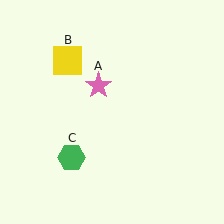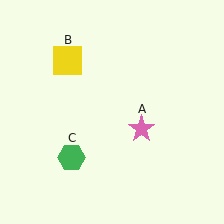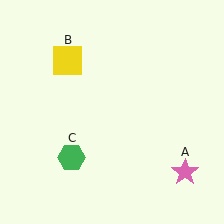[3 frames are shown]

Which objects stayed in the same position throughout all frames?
Yellow square (object B) and green hexagon (object C) remained stationary.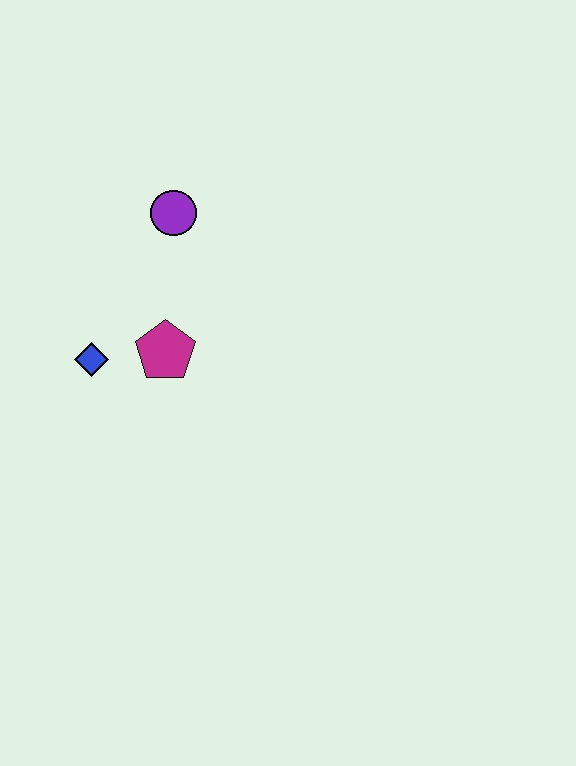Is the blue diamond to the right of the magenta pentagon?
No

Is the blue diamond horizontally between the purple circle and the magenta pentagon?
No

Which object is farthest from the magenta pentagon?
The purple circle is farthest from the magenta pentagon.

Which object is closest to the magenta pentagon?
The blue diamond is closest to the magenta pentagon.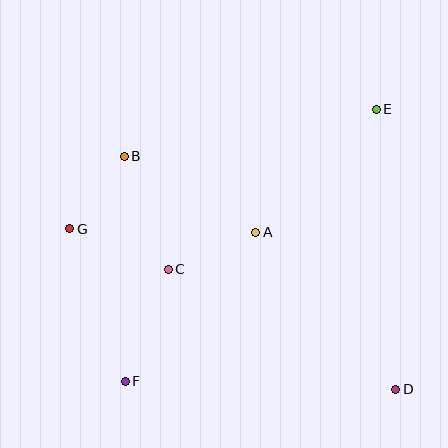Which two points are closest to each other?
Points B and G are closest to each other.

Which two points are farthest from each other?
Points E and F are farthest from each other.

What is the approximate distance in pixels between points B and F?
The distance between B and F is approximately 225 pixels.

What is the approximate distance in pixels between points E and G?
The distance between E and G is approximately 329 pixels.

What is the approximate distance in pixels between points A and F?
The distance between A and F is approximately 198 pixels.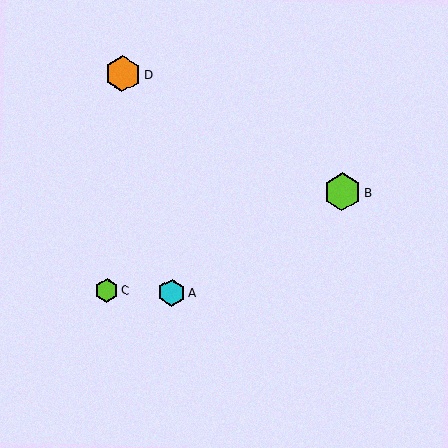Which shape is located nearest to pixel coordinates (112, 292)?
The lime hexagon (labeled C) at (107, 290) is nearest to that location.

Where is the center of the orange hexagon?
The center of the orange hexagon is at (123, 74).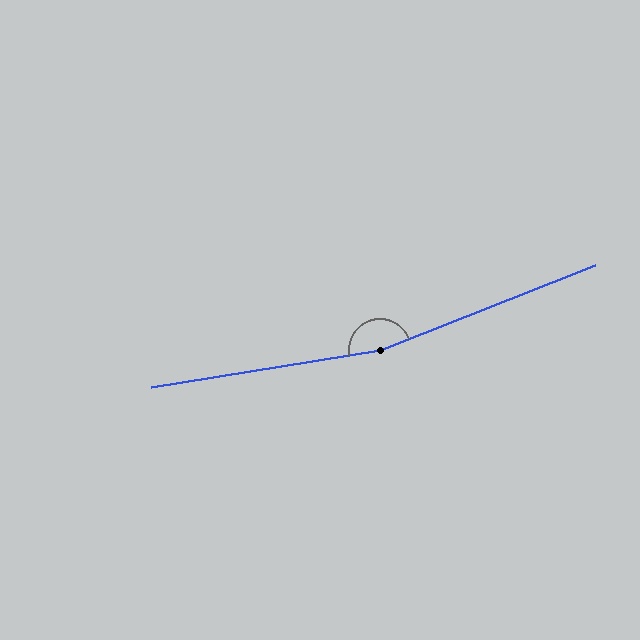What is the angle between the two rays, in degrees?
Approximately 168 degrees.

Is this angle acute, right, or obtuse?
It is obtuse.